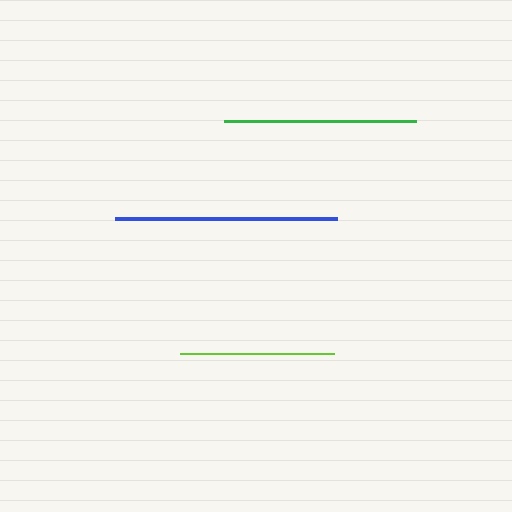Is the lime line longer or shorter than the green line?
The green line is longer than the lime line.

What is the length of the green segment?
The green segment is approximately 192 pixels long.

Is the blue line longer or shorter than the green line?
The blue line is longer than the green line.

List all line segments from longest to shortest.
From longest to shortest: blue, green, lime.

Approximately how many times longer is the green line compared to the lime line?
The green line is approximately 1.2 times the length of the lime line.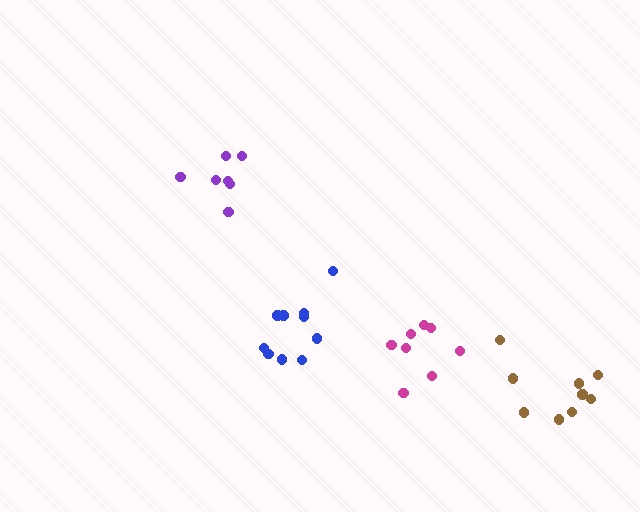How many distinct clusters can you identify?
There are 4 distinct clusters.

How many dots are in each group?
Group 1: 8 dots, Group 2: 10 dots, Group 3: 7 dots, Group 4: 9 dots (34 total).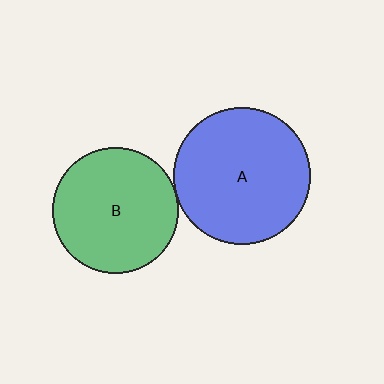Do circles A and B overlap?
Yes.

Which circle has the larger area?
Circle A (blue).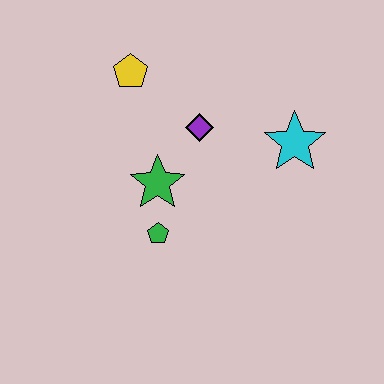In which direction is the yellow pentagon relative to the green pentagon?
The yellow pentagon is above the green pentagon.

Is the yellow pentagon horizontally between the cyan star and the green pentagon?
No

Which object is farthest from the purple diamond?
The green pentagon is farthest from the purple diamond.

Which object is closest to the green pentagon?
The green star is closest to the green pentagon.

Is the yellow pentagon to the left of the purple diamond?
Yes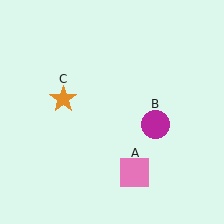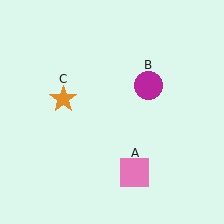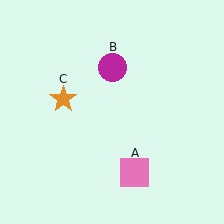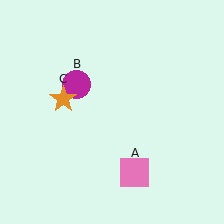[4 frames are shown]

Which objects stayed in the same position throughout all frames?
Pink square (object A) and orange star (object C) remained stationary.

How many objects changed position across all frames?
1 object changed position: magenta circle (object B).